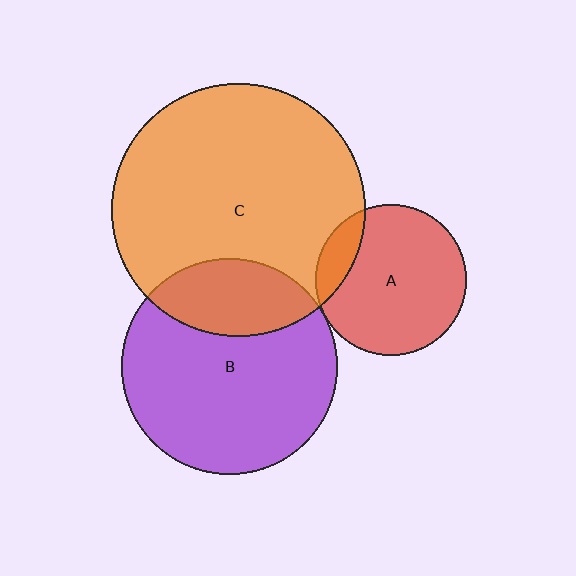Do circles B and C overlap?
Yes.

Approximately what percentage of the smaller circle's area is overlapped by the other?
Approximately 25%.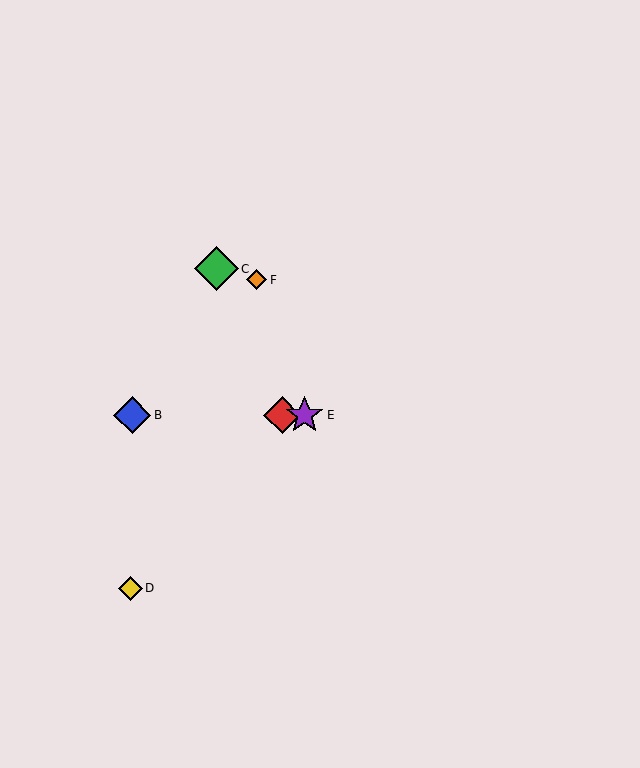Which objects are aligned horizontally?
Objects A, B, E are aligned horizontally.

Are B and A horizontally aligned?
Yes, both are at y≈415.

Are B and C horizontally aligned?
No, B is at y≈415 and C is at y≈269.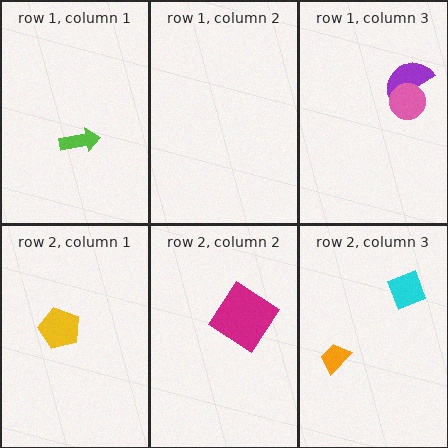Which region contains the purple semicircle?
The row 1, column 3 region.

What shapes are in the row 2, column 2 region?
The magenta diamond.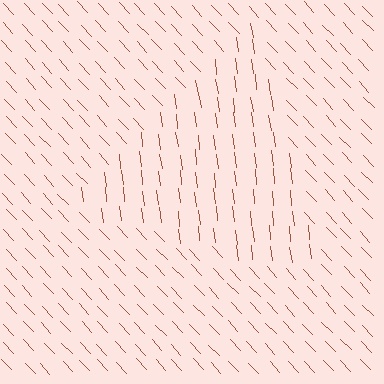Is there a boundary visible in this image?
Yes, there is a texture boundary formed by a change in line orientation.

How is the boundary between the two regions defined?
The boundary is defined purely by a change in line orientation (approximately 36 degrees difference). All lines are the same color and thickness.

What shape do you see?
I see a triangle.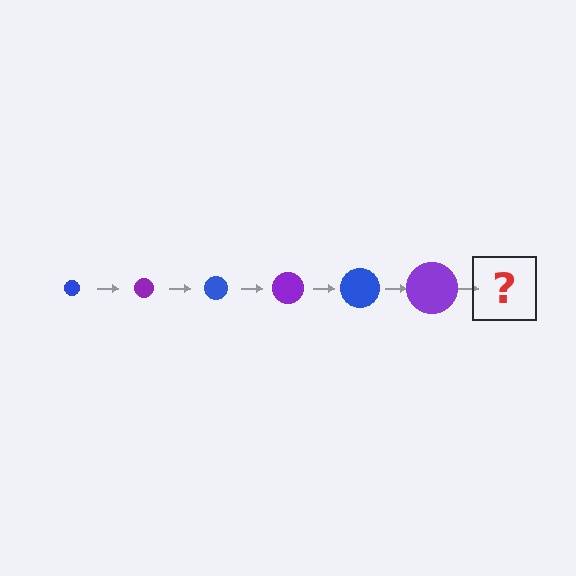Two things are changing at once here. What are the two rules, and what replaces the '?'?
The two rules are that the circle grows larger each step and the color cycles through blue and purple. The '?' should be a blue circle, larger than the previous one.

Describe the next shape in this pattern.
It should be a blue circle, larger than the previous one.